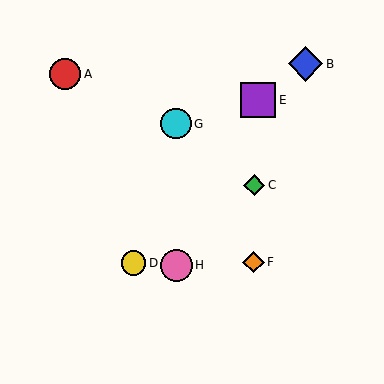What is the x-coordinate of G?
Object G is at x≈176.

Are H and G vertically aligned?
Yes, both are at x≈176.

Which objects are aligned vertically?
Objects G, H are aligned vertically.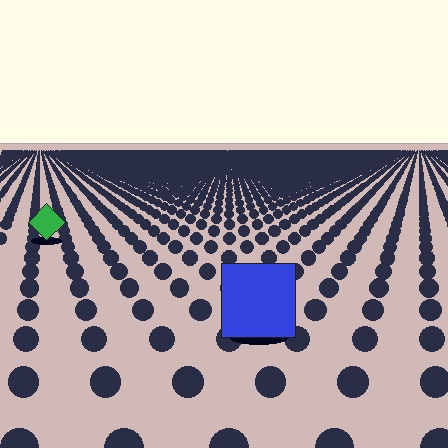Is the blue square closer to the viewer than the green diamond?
Yes. The blue square is closer — you can tell from the texture gradient: the ground texture is coarser near it.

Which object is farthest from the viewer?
The green diamond is farthest from the viewer. It appears smaller and the ground texture around it is denser.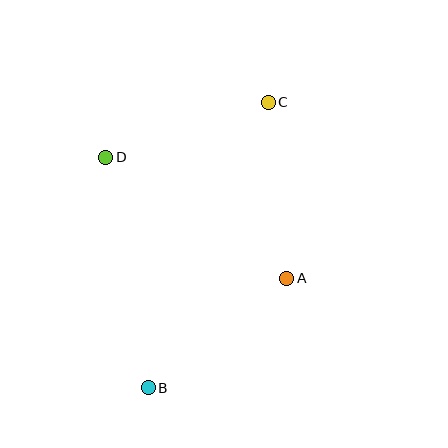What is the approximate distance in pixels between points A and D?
The distance between A and D is approximately 218 pixels.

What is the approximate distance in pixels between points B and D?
The distance between B and D is approximately 234 pixels.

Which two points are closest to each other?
Points C and D are closest to each other.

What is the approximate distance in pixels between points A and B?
The distance between A and B is approximately 176 pixels.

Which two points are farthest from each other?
Points B and C are farthest from each other.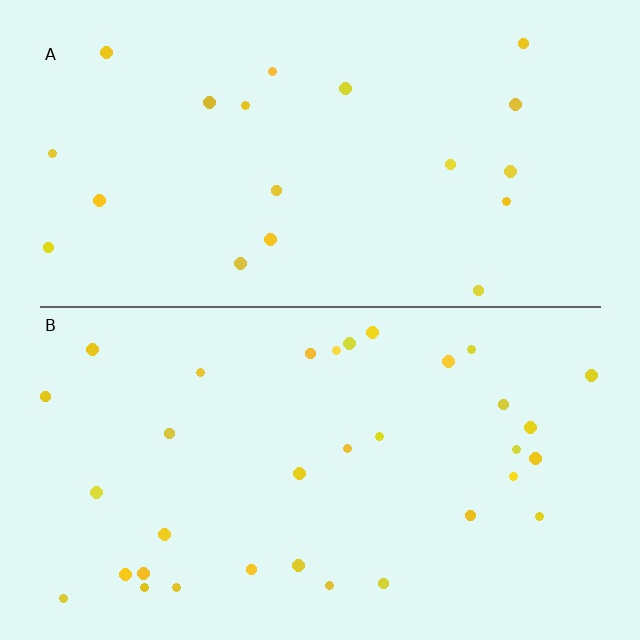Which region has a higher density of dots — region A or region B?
B (the bottom).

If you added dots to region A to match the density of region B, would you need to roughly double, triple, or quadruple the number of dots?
Approximately double.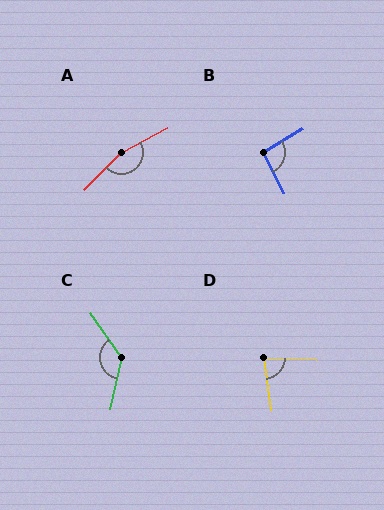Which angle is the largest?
A, at approximately 164 degrees.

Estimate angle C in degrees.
Approximately 132 degrees.